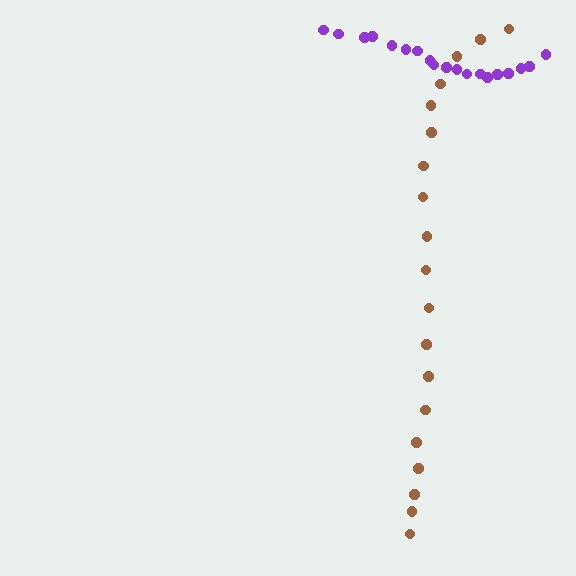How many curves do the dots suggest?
There are 2 distinct paths.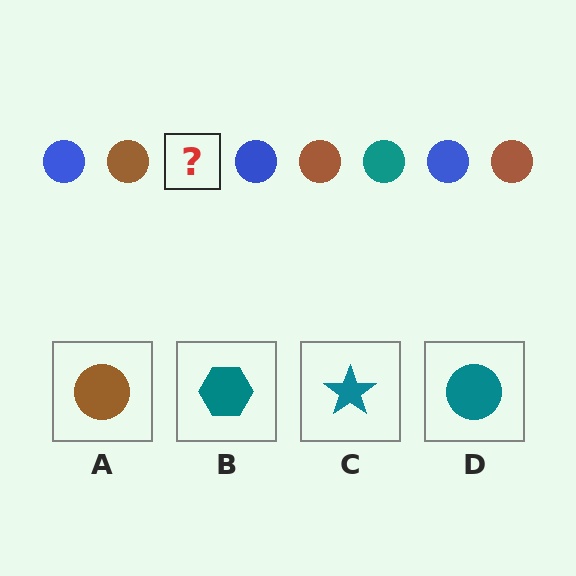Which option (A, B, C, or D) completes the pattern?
D.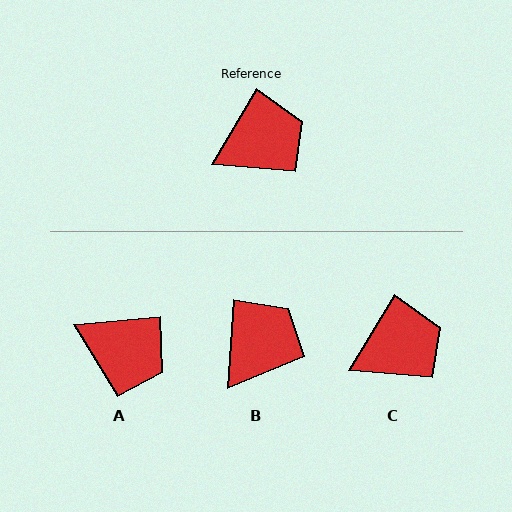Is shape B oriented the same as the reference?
No, it is off by about 27 degrees.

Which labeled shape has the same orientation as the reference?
C.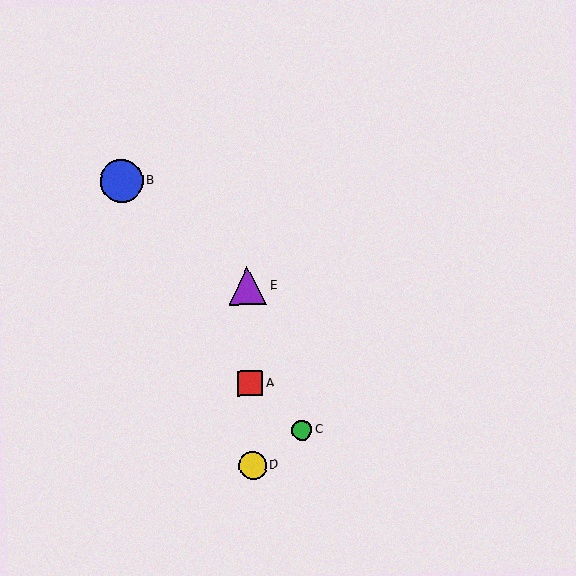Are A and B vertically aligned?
No, A is at x≈250 and B is at x≈122.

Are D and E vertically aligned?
Yes, both are at x≈253.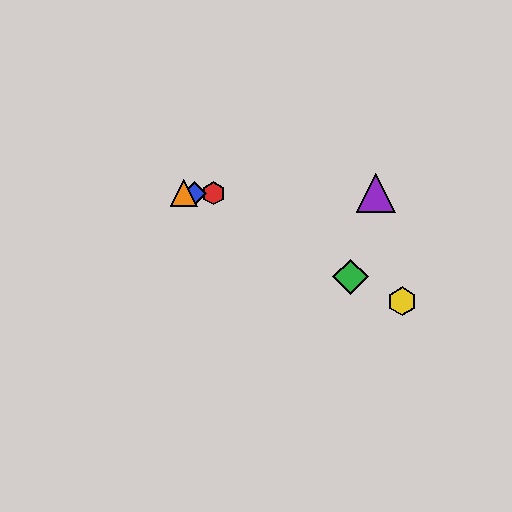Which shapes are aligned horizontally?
The red hexagon, the blue diamond, the purple triangle, the orange triangle are aligned horizontally.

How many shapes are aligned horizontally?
4 shapes (the red hexagon, the blue diamond, the purple triangle, the orange triangle) are aligned horizontally.